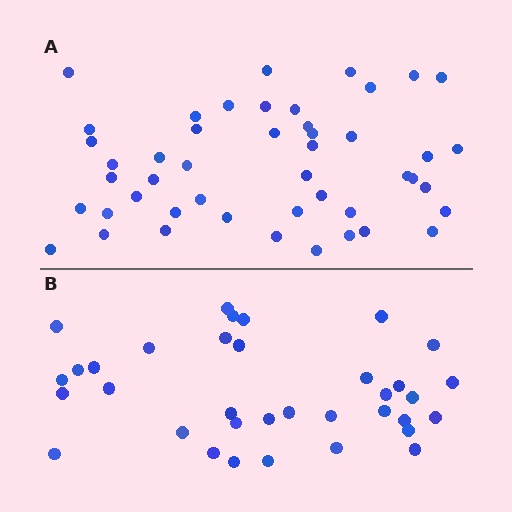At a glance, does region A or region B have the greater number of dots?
Region A (the top region) has more dots.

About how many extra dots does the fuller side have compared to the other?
Region A has roughly 12 or so more dots than region B.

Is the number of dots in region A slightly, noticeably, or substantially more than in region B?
Region A has noticeably more, but not dramatically so. The ratio is roughly 1.3 to 1.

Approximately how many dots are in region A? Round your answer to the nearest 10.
About 50 dots. (The exact count is 47, which rounds to 50.)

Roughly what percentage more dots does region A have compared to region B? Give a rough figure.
About 35% more.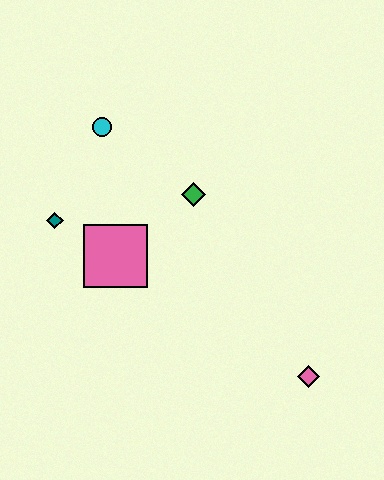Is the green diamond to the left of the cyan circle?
No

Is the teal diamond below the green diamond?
Yes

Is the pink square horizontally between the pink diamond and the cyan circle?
Yes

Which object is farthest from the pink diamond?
The cyan circle is farthest from the pink diamond.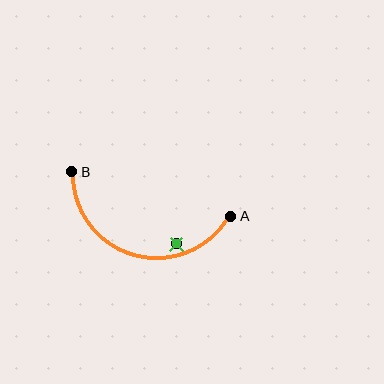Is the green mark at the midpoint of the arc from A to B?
No — the green mark does not lie on the arc at all. It sits slightly inside the curve.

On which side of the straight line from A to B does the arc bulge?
The arc bulges below the straight line connecting A and B.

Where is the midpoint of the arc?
The arc midpoint is the point on the curve farthest from the straight line joining A and B. It sits below that line.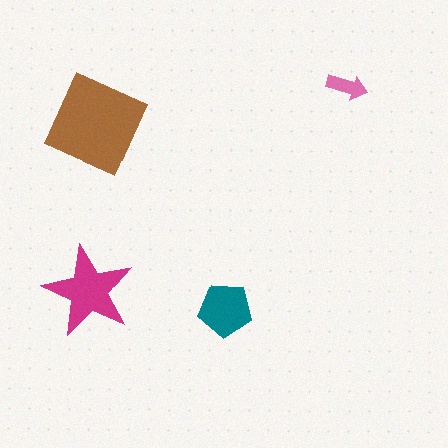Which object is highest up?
The pink arrow is topmost.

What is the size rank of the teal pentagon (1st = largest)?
3rd.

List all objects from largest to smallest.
The brown square, the magenta star, the teal pentagon, the pink arrow.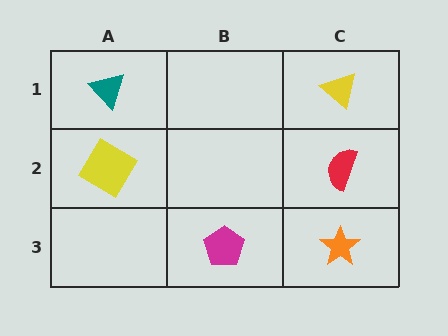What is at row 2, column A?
A yellow diamond.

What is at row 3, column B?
A magenta pentagon.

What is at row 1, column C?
A yellow triangle.